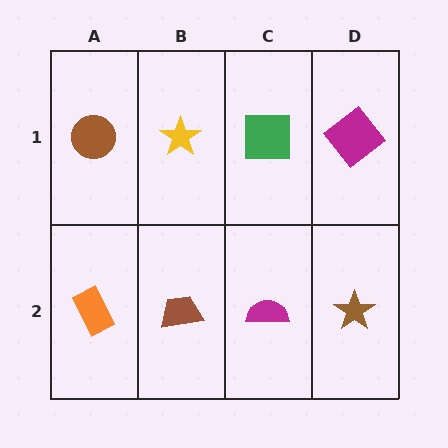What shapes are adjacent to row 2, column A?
A brown circle (row 1, column A), a brown trapezoid (row 2, column B).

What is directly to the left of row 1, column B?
A brown circle.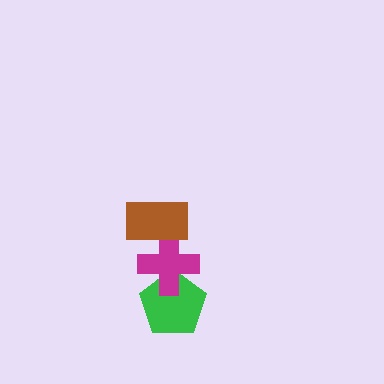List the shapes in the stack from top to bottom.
From top to bottom: the brown rectangle, the magenta cross, the green pentagon.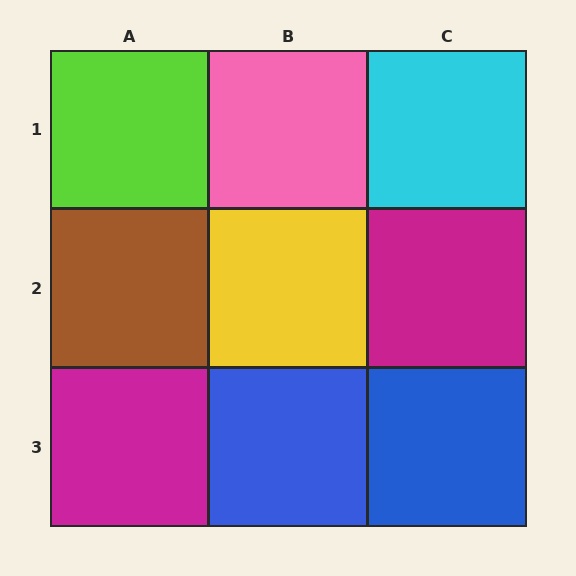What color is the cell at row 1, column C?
Cyan.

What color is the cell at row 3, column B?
Blue.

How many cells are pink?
1 cell is pink.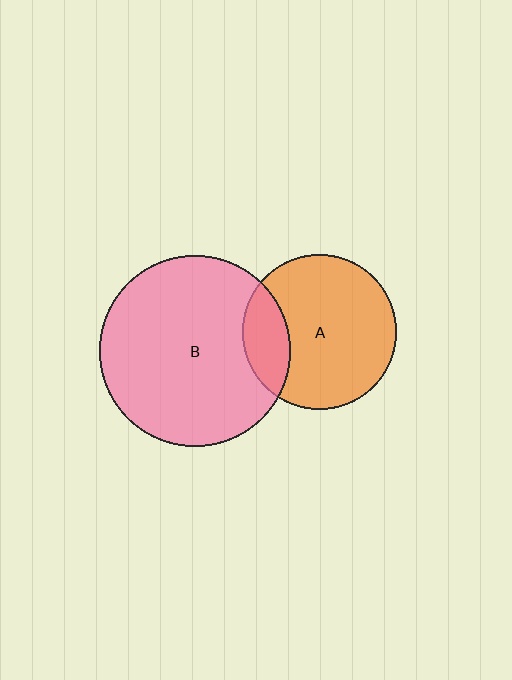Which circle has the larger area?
Circle B (pink).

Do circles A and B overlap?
Yes.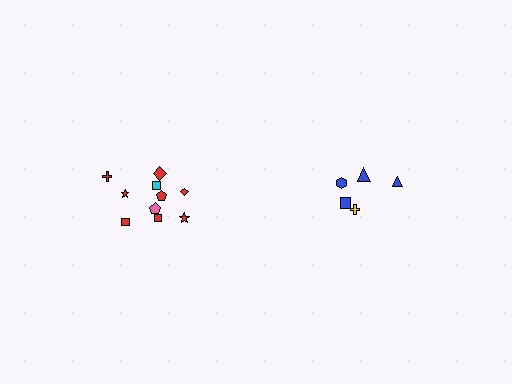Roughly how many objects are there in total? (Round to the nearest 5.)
Roughly 15 objects in total.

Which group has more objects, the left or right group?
The left group.